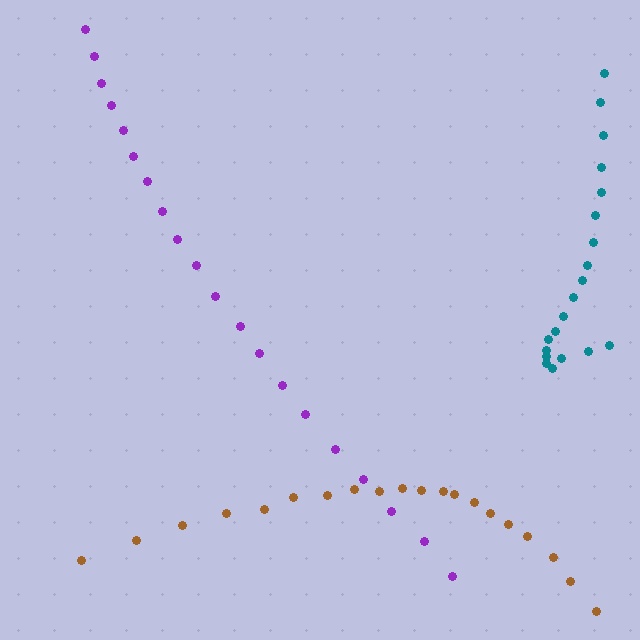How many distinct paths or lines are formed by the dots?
There are 3 distinct paths.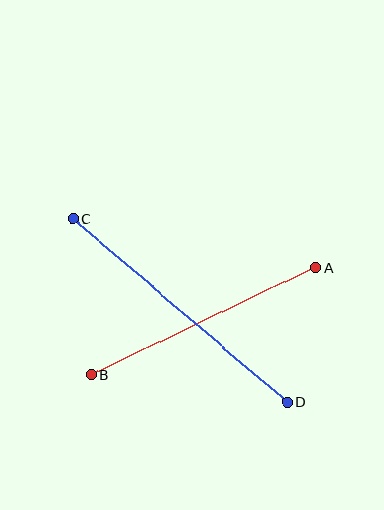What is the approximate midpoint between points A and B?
The midpoint is at approximately (204, 321) pixels.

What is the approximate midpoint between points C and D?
The midpoint is at approximately (180, 310) pixels.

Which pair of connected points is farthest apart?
Points C and D are farthest apart.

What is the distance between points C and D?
The distance is approximately 282 pixels.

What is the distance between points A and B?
The distance is approximately 248 pixels.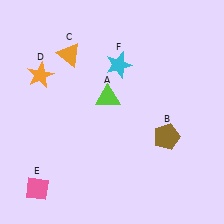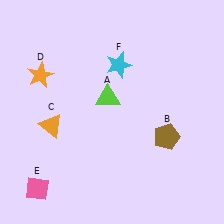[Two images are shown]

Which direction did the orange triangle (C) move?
The orange triangle (C) moved down.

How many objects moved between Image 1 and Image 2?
1 object moved between the two images.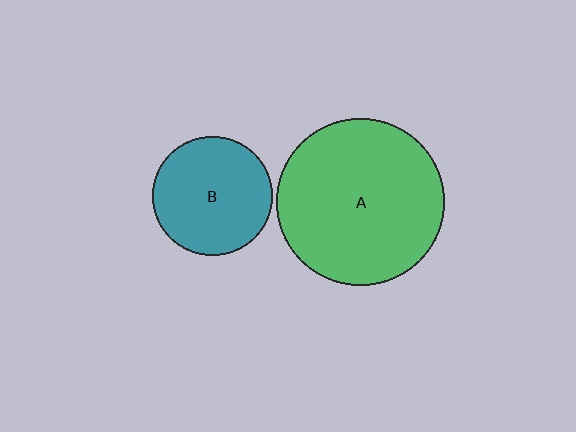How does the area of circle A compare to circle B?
Approximately 2.0 times.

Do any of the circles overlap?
No, none of the circles overlap.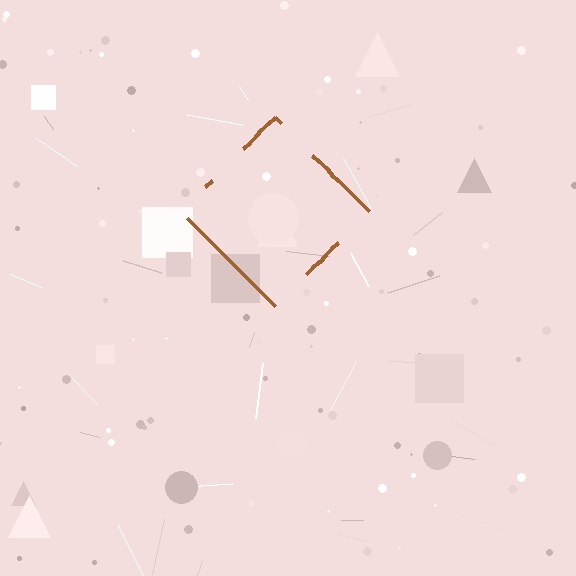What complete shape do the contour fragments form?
The contour fragments form a diamond.